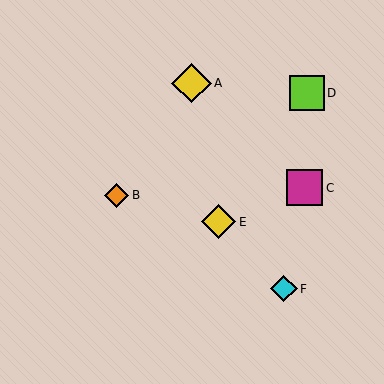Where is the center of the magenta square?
The center of the magenta square is at (304, 188).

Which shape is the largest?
The yellow diamond (labeled A) is the largest.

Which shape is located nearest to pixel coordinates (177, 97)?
The yellow diamond (labeled A) at (191, 83) is nearest to that location.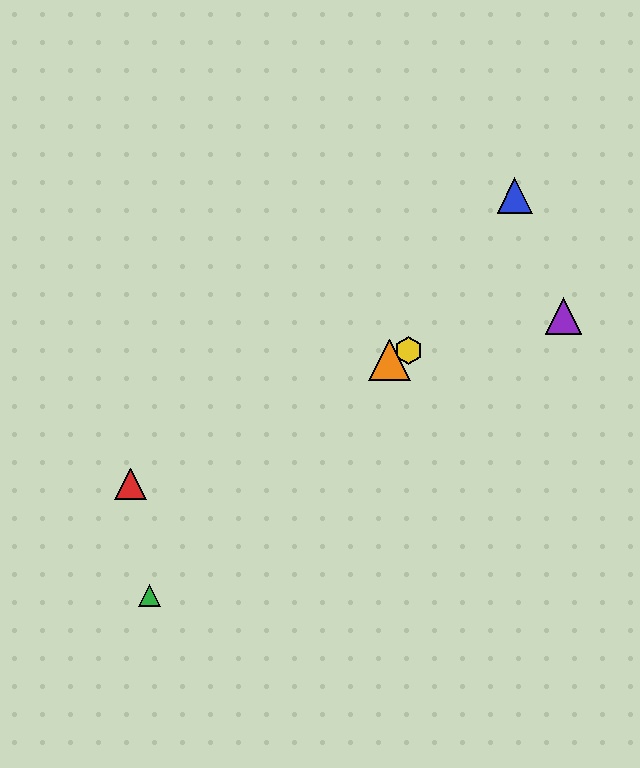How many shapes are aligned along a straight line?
3 shapes (the red triangle, the yellow hexagon, the orange triangle) are aligned along a straight line.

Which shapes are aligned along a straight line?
The red triangle, the yellow hexagon, the orange triangle are aligned along a straight line.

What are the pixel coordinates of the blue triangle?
The blue triangle is at (515, 196).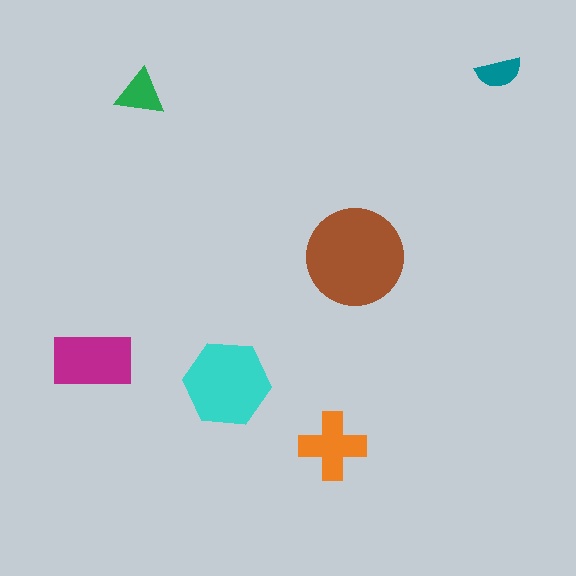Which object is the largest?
The brown circle.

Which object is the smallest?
The teal semicircle.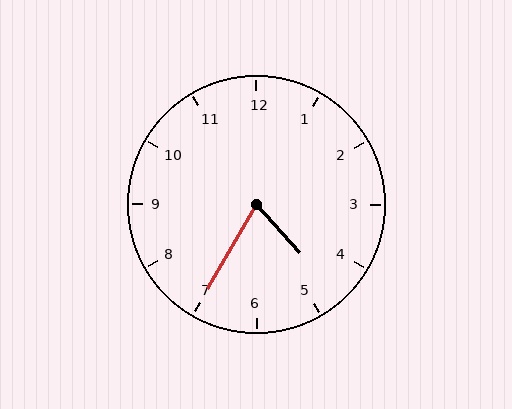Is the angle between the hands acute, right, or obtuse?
It is acute.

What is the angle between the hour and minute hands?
Approximately 72 degrees.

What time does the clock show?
4:35.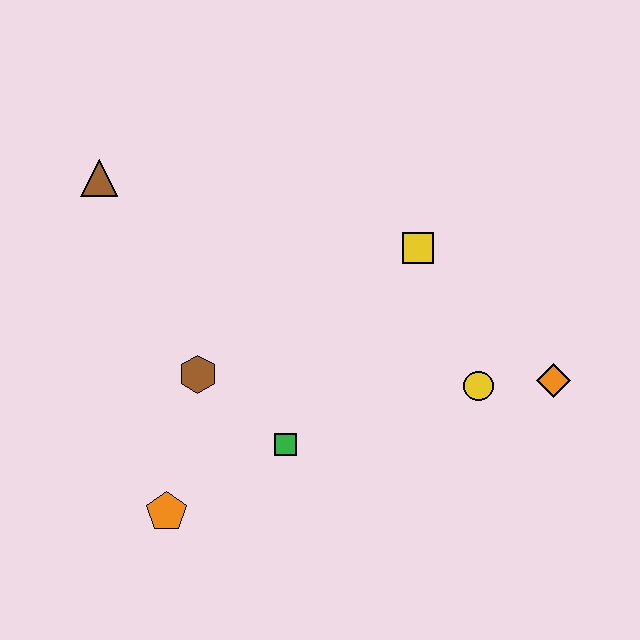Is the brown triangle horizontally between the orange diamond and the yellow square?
No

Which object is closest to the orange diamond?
The yellow circle is closest to the orange diamond.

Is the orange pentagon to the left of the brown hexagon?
Yes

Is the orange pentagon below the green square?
Yes